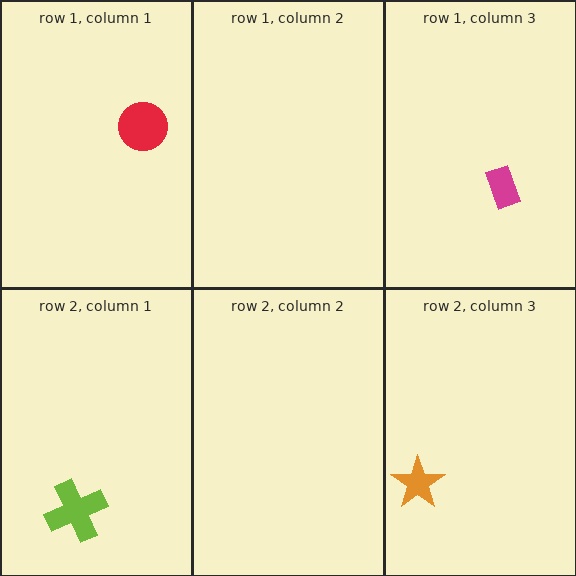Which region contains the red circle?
The row 1, column 1 region.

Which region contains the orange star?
The row 2, column 3 region.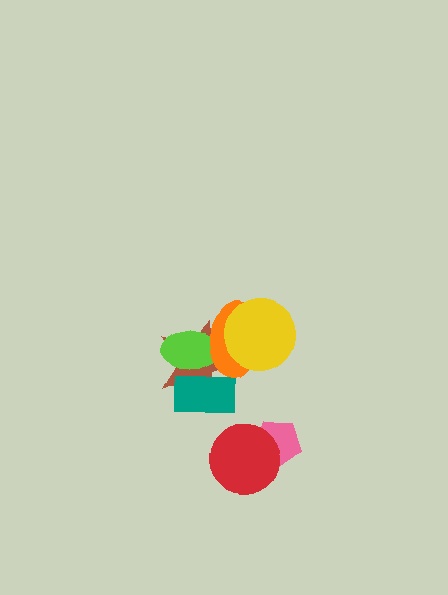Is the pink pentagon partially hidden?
Yes, it is partially covered by another shape.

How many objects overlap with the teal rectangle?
2 objects overlap with the teal rectangle.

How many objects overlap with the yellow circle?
2 objects overlap with the yellow circle.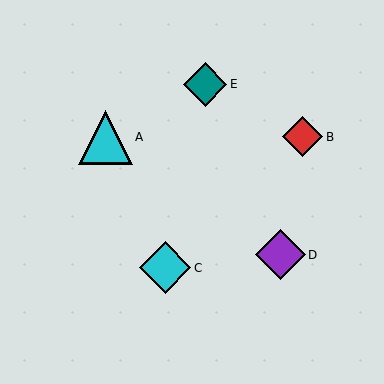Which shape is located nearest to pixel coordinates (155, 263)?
The cyan diamond (labeled C) at (165, 268) is nearest to that location.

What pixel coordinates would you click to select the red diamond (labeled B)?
Click at (303, 137) to select the red diamond B.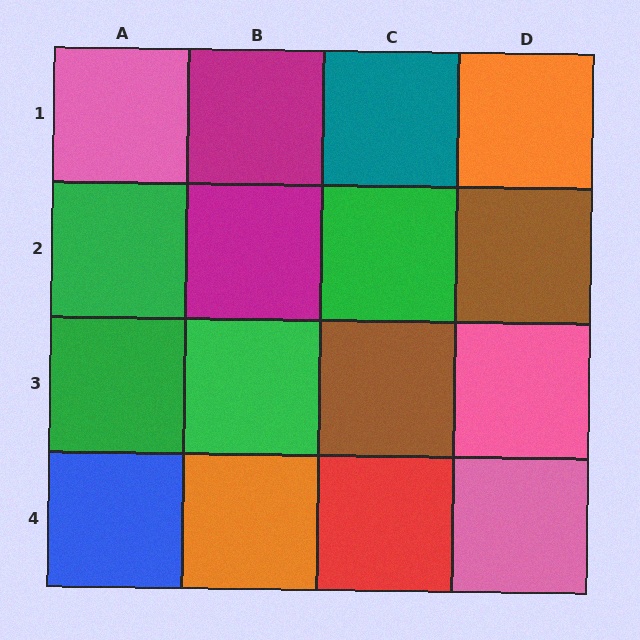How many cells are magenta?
2 cells are magenta.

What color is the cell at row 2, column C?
Green.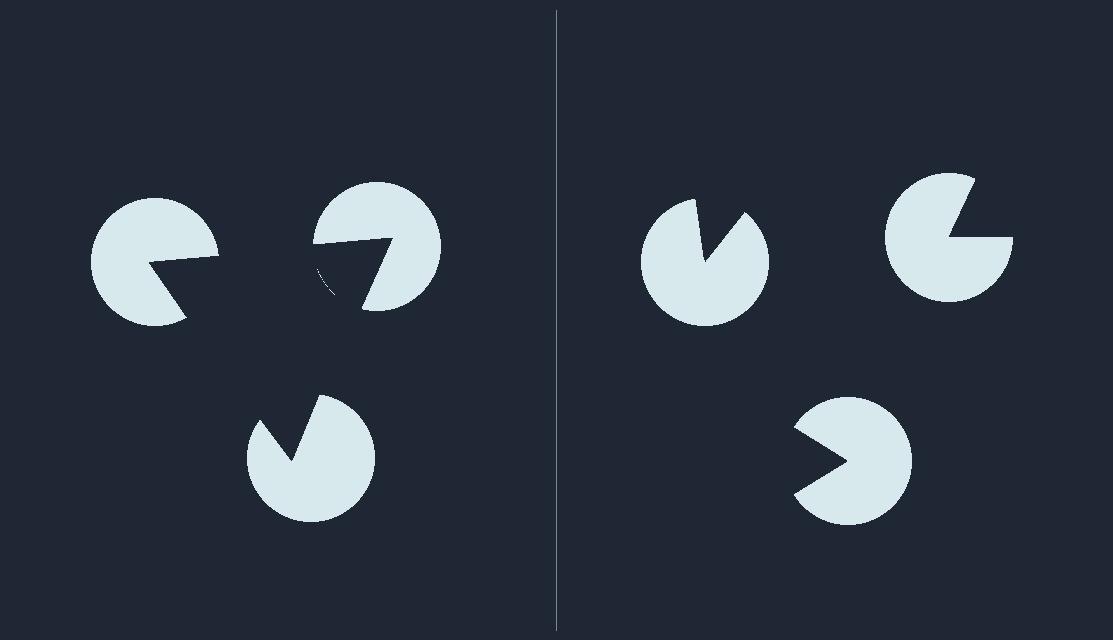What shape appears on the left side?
An illusory triangle.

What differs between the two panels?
The pac-man discs are positioned identically on both sides; only the wedge orientations differ. On the left they align to a triangle; on the right they are misaligned.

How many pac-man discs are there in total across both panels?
6 — 3 on each side.